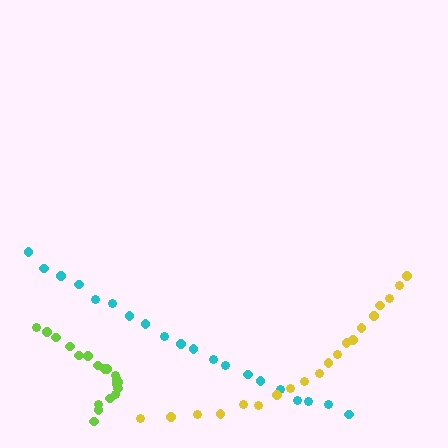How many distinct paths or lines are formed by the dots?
There are 3 distinct paths.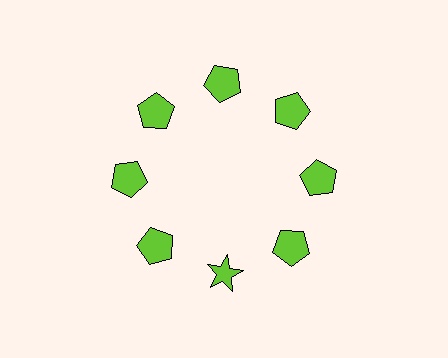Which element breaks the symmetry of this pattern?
The lime star at roughly the 6 o'clock position breaks the symmetry. All other shapes are lime pentagons.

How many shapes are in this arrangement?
There are 8 shapes arranged in a ring pattern.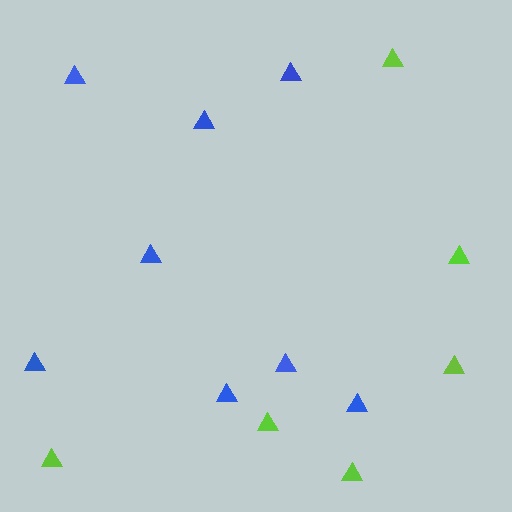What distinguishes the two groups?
There are 2 groups: one group of blue triangles (8) and one group of lime triangles (6).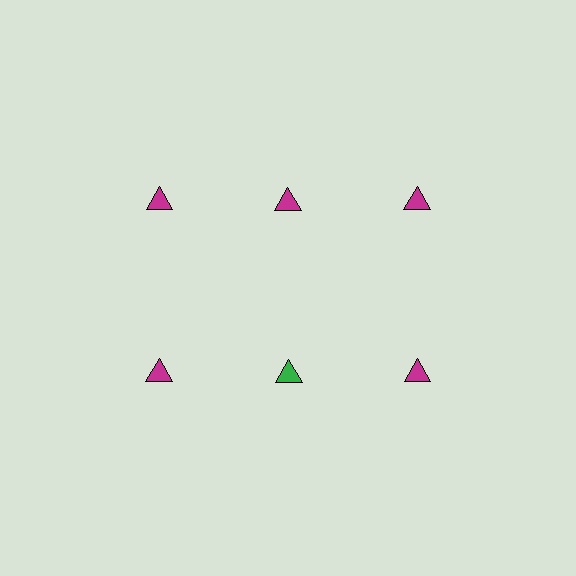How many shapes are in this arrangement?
There are 6 shapes arranged in a grid pattern.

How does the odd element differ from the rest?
It has a different color: green instead of magenta.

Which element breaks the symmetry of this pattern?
The green triangle in the second row, second from left column breaks the symmetry. All other shapes are magenta triangles.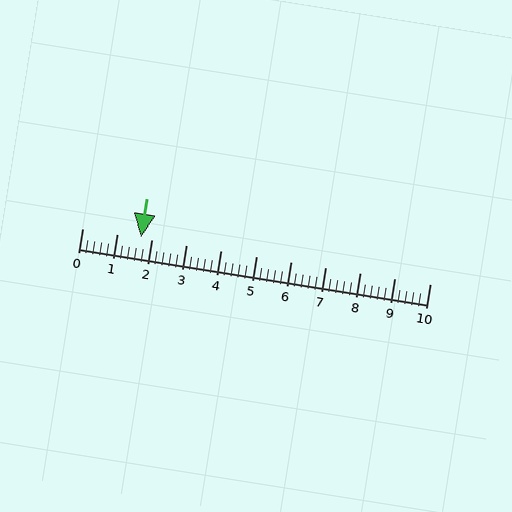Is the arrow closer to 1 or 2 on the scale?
The arrow is closer to 2.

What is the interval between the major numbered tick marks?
The major tick marks are spaced 1 units apart.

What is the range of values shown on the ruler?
The ruler shows values from 0 to 10.